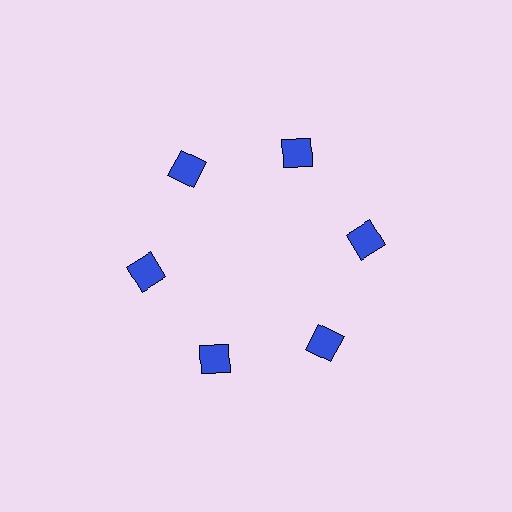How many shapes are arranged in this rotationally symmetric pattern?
There are 6 shapes, arranged in 6 groups of 1.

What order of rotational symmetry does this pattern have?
This pattern has 6-fold rotational symmetry.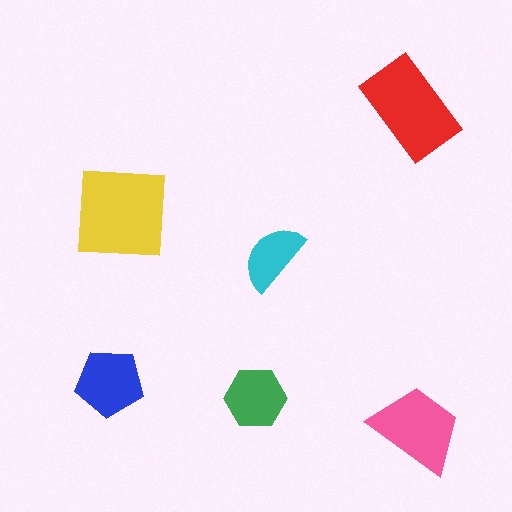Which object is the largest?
The yellow square.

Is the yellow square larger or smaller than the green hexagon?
Larger.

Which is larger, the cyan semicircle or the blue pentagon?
The blue pentagon.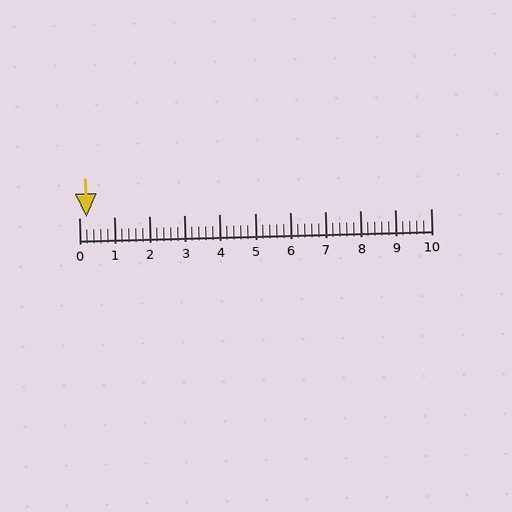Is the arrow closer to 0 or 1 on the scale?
The arrow is closer to 0.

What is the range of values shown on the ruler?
The ruler shows values from 0 to 10.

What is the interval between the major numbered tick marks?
The major tick marks are spaced 1 units apart.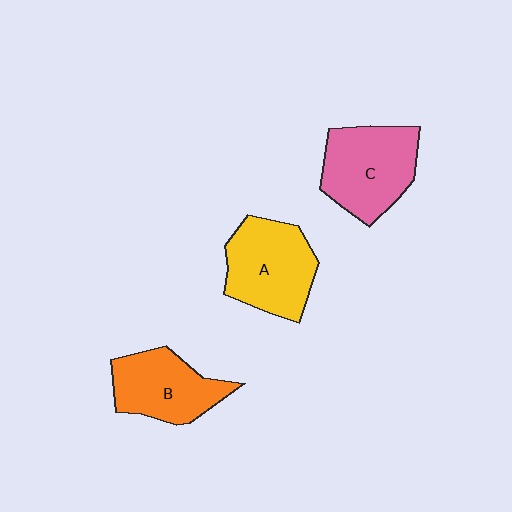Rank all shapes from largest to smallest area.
From largest to smallest: C (pink), A (yellow), B (orange).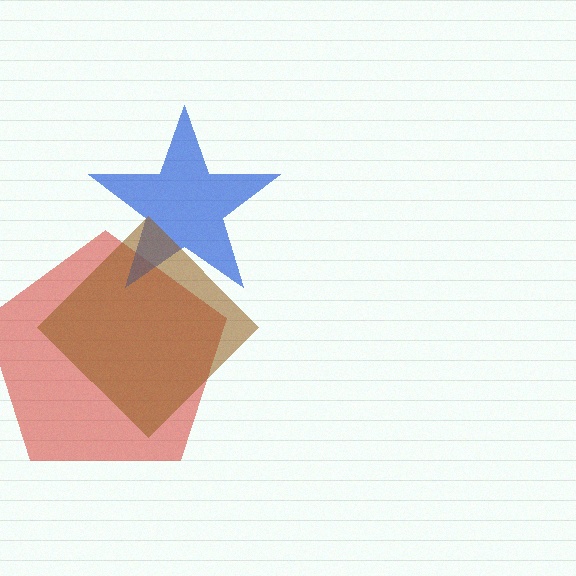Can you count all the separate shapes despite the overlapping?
Yes, there are 3 separate shapes.